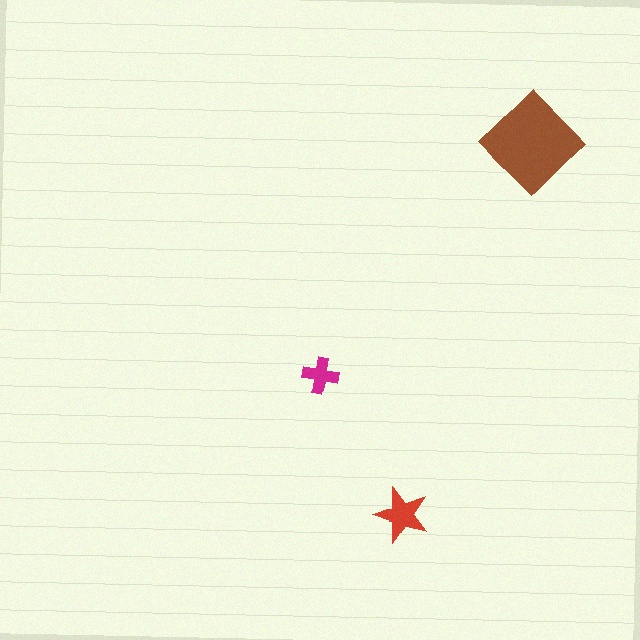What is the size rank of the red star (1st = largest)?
2nd.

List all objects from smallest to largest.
The magenta cross, the red star, the brown diamond.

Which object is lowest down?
The red star is bottommost.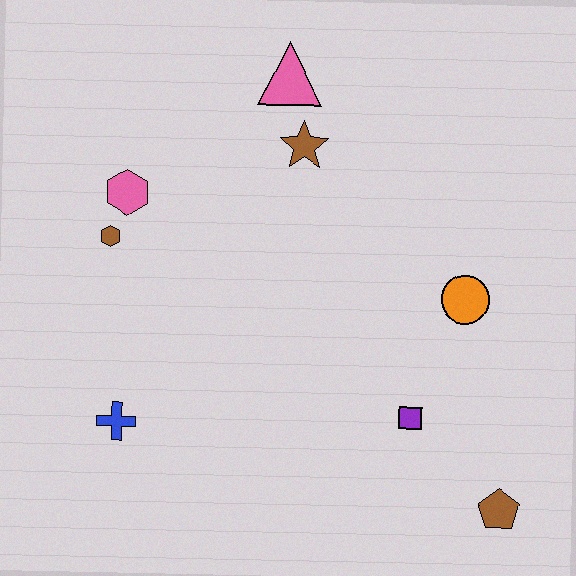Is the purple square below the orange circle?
Yes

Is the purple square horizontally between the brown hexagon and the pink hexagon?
No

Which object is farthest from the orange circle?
The blue cross is farthest from the orange circle.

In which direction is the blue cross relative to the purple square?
The blue cross is to the left of the purple square.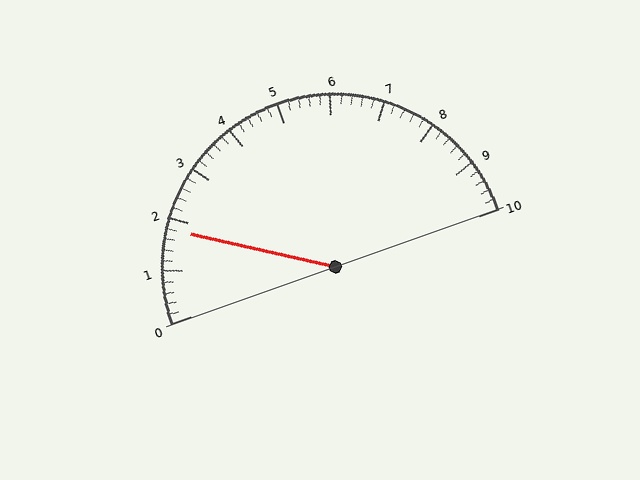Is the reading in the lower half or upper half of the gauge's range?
The reading is in the lower half of the range (0 to 10).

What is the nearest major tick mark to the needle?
The nearest major tick mark is 2.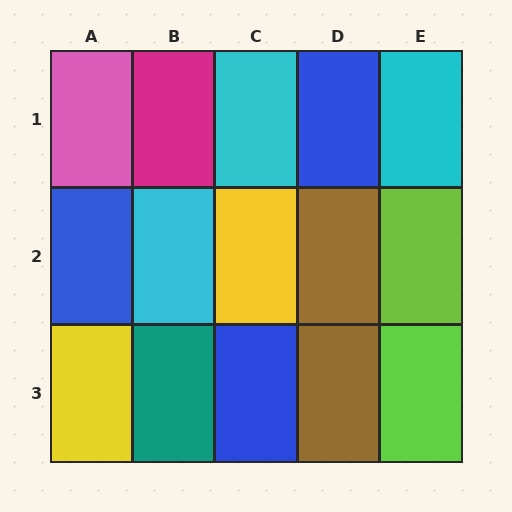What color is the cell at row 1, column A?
Pink.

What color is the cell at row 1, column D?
Blue.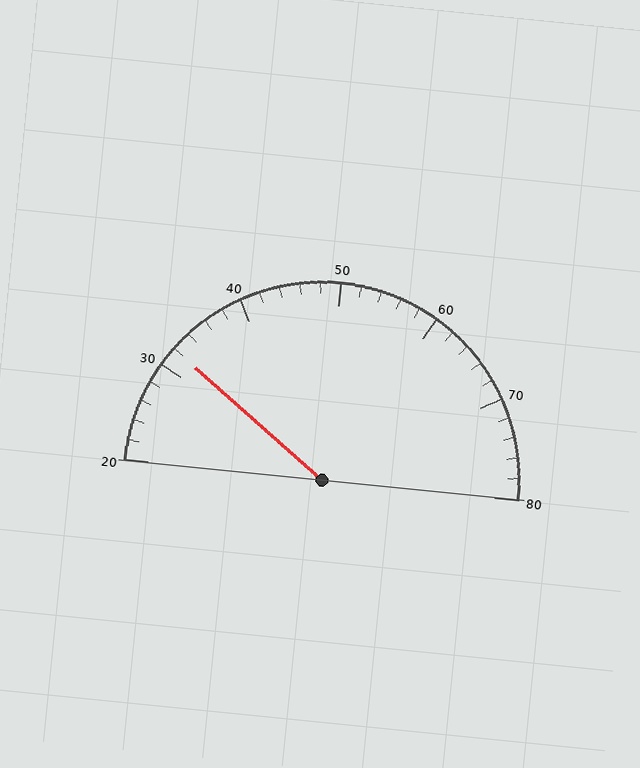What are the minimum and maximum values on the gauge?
The gauge ranges from 20 to 80.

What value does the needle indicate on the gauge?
The needle indicates approximately 32.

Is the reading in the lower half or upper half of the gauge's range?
The reading is in the lower half of the range (20 to 80).